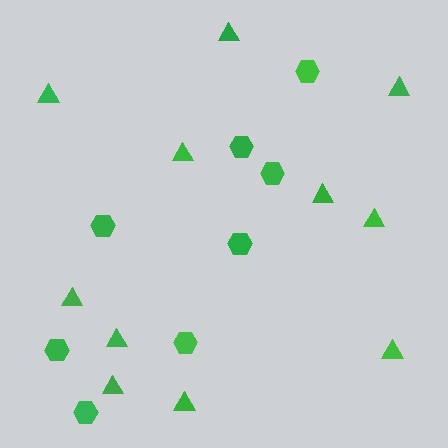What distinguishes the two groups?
There are 2 groups: one group of triangles (11) and one group of hexagons (8).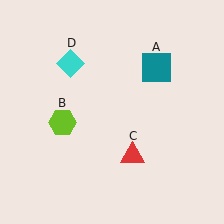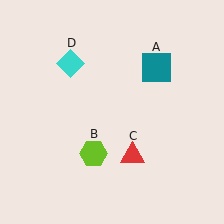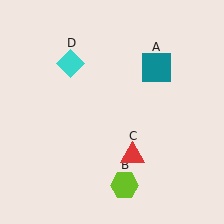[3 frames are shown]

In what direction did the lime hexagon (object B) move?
The lime hexagon (object B) moved down and to the right.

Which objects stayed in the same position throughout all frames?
Teal square (object A) and red triangle (object C) and cyan diamond (object D) remained stationary.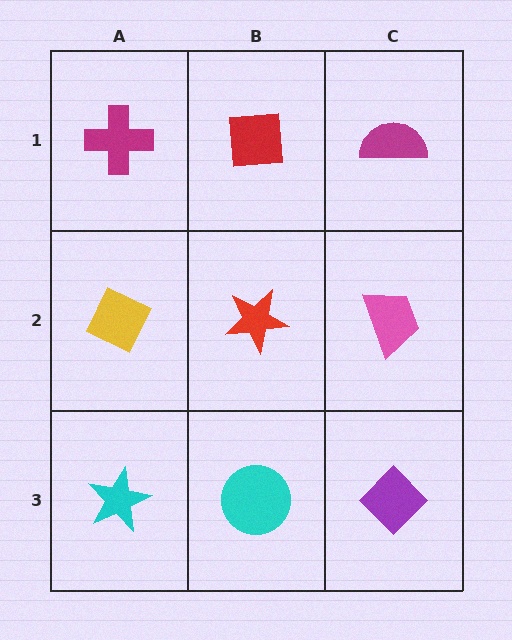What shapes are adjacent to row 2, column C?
A magenta semicircle (row 1, column C), a purple diamond (row 3, column C), a red star (row 2, column B).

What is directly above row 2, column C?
A magenta semicircle.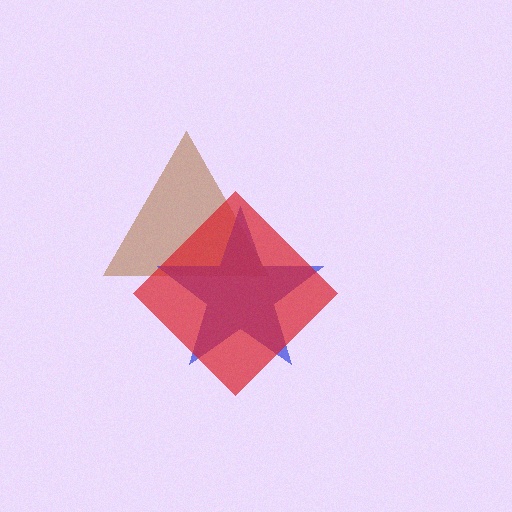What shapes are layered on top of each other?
The layered shapes are: a brown triangle, a blue star, a red diamond.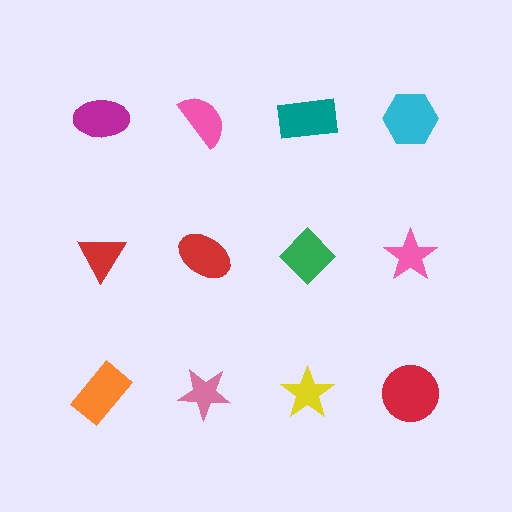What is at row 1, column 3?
A teal rectangle.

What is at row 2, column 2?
A red ellipse.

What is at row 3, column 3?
A yellow star.